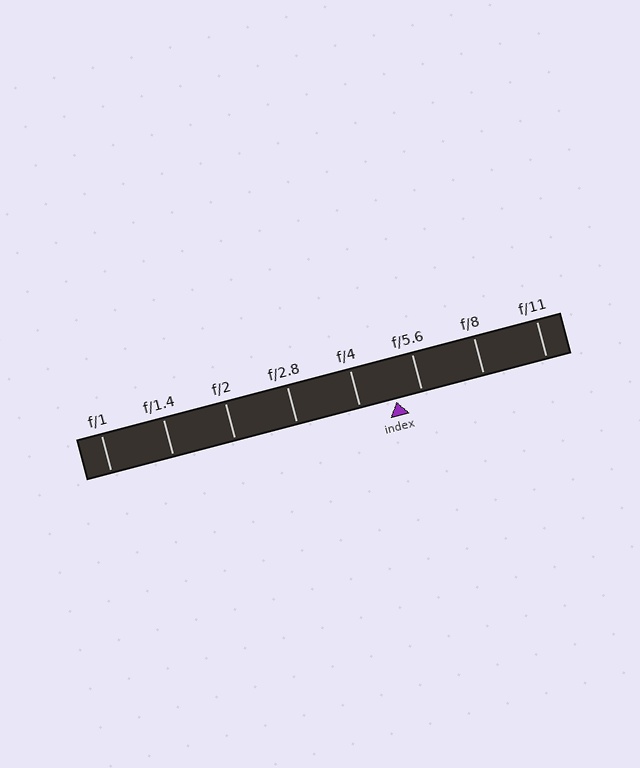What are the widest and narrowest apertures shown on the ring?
The widest aperture shown is f/1 and the narrowest is f/11.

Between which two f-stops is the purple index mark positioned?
The index mark is between f/4 and f/5.6.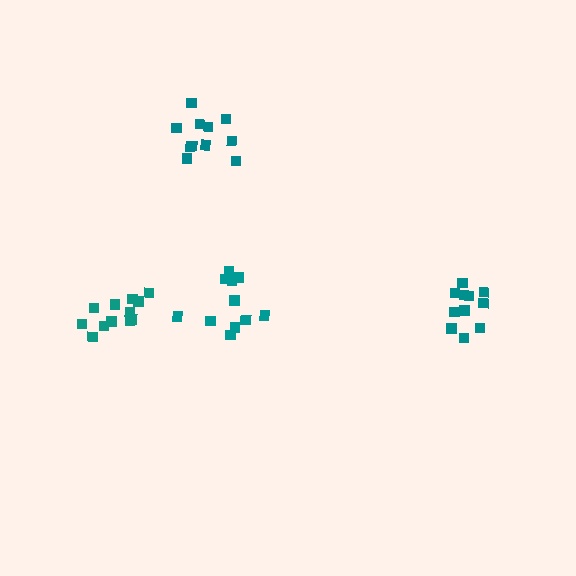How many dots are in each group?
Group 1: 11 dots, Group 2: 11 dots, Group 3: 12 dots, Group 4: 12 dots (46 total).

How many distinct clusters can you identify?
There are 4 distinct clusters.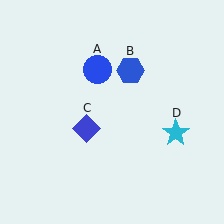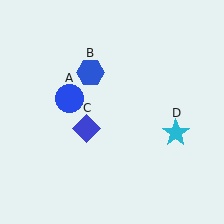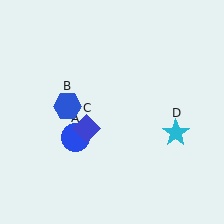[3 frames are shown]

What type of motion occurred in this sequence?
The blue circle (object A), blue hexagon (object B) rotated counterclockwise around the center of the scene.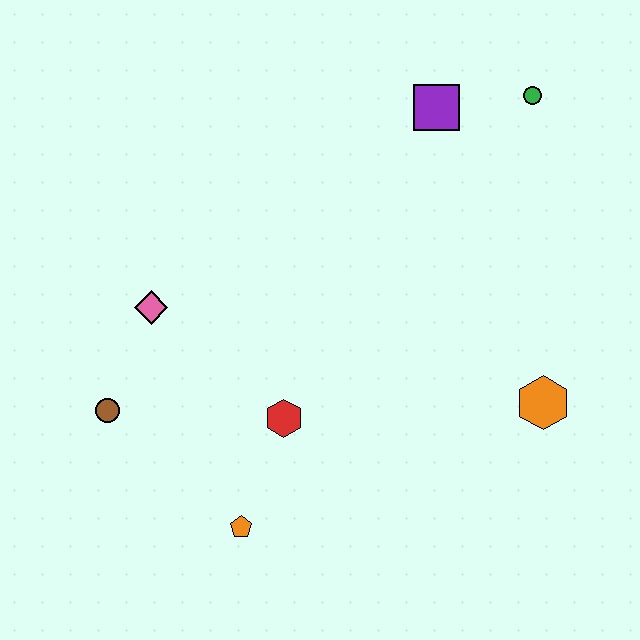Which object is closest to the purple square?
The green circle is closest to the purple square.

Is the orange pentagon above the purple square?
No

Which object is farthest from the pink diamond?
The green circle is farthest from the pink diamond.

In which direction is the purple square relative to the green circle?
The purple square is to the left of the green circle.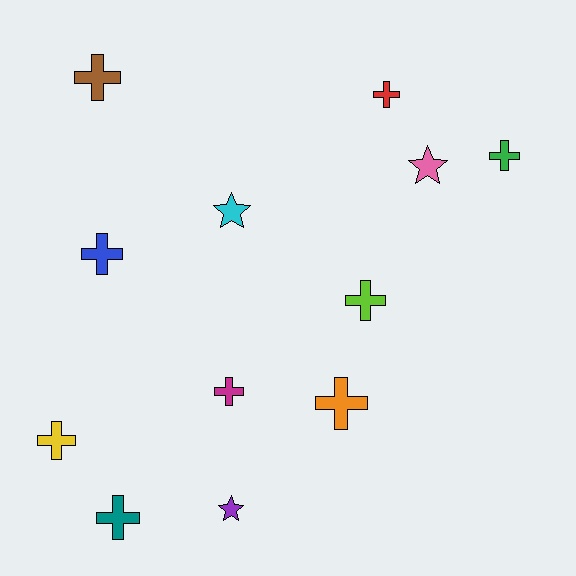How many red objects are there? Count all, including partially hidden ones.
There is 1 red object.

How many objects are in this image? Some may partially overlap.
There are 12 objects.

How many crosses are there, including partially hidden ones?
There are 9 crosses.